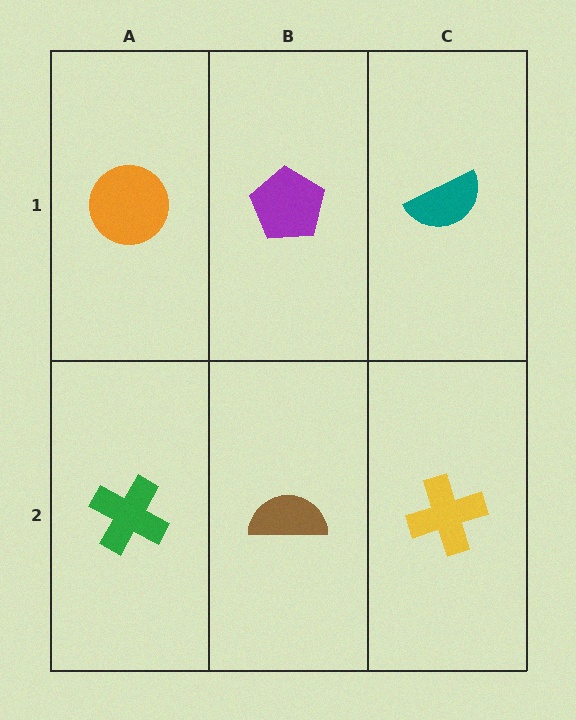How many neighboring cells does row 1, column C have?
2.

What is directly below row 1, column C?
A yellow cross.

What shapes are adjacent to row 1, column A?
A green cross (row 2, column A), a purple pentagon (row 1, column B).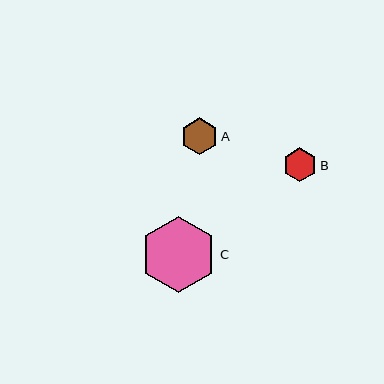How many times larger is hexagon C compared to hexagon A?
Hexagon C is approximately 2.1 times the size of hexagon A.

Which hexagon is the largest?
Hexagon C is the largest with a size of approximately 76 pixels.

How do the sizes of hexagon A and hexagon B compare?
Hexagon A and hexagon B are approximately the same size.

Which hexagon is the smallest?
Hexagon B is the smallest with a size of approximately 34 pixels.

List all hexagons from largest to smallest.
From largest to smallest: C, A, B.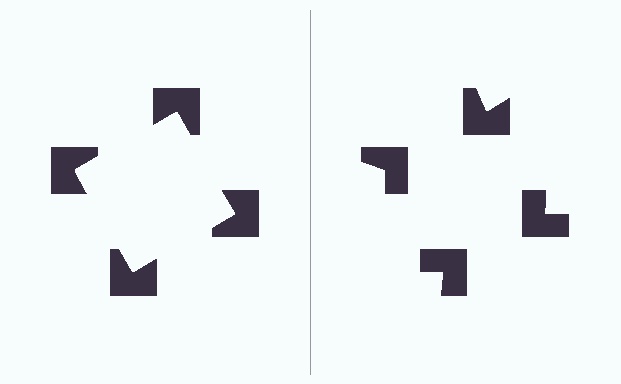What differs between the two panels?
The notched squares are positioned identically on both sides; only the wedge orientations differ. On the left they align to a square; on the right they are misaligned.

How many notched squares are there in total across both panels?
8 — 4 on each side.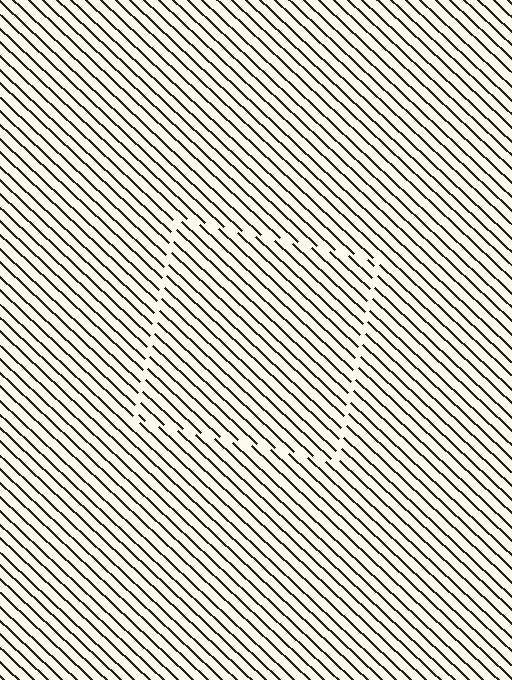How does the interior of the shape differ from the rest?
The interior of the shape contains the same grating, shifted by half a period — the contour is defined by the phase discontinuity where line-ends from the inner and outer gratings abut.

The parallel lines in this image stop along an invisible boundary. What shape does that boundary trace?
An illusory square. The interior of the shape contains the same grating, shifted by half a period — the contour is defined by the phase discontinuity where line-ends from the inner and outer gratings abut.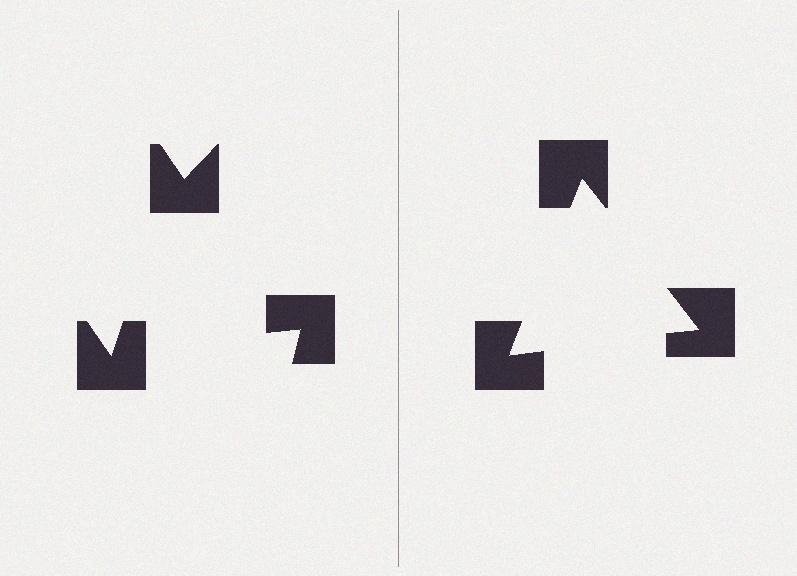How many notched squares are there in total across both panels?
6 — 3 on each side.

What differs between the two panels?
The notched squares are positioned identically on both sides; only the wedge orientations differ. On the right they align to a triangle; on the left they are misaligned.